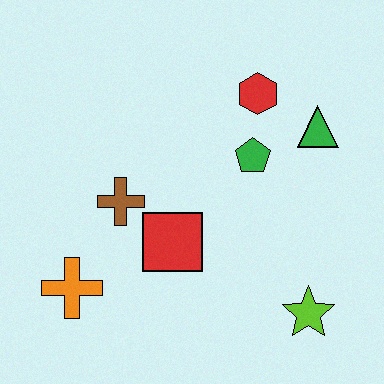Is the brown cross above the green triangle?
No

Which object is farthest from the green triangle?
The orange cross is farthest from the green triangle.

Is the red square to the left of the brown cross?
No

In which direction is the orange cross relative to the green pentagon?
The orange cross is to the left of the green pentagon.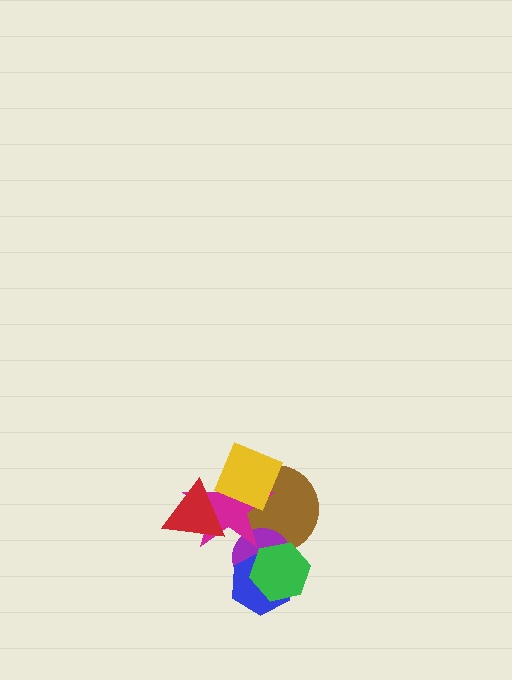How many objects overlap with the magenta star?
4 objects overlap with the magenta star.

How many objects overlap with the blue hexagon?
2 objects overlap with the blue hexagon.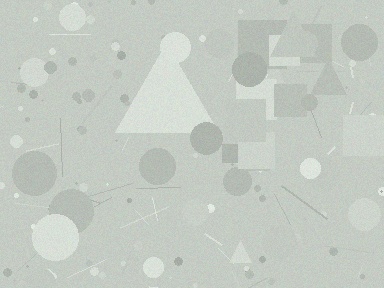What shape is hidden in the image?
A triangle is hidden in the image.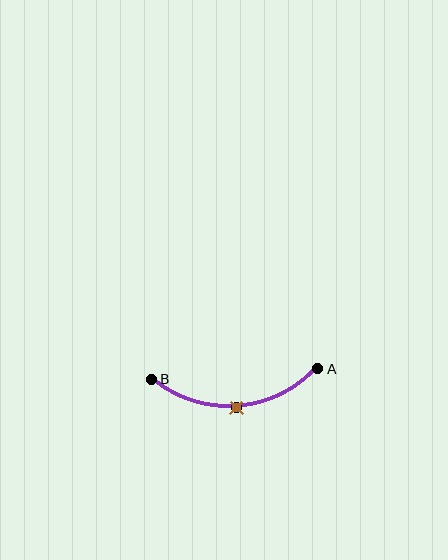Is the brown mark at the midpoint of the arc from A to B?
Yes. The brown mark lies on the arc at equal arc-length from both A and B — it is the arc midpoint.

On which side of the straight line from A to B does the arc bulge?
The arc bulges below the straight line connecting A and B.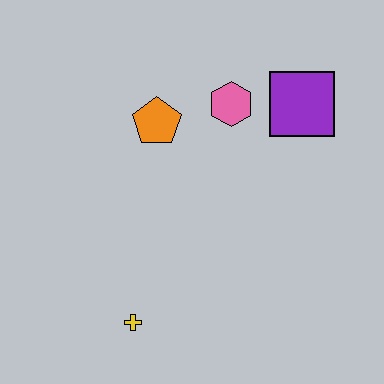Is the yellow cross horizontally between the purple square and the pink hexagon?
No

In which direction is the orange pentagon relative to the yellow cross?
The orange pentagon is above the yellow cross.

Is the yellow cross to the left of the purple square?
Yes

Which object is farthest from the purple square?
The yellow cross is farthest from the purple square.